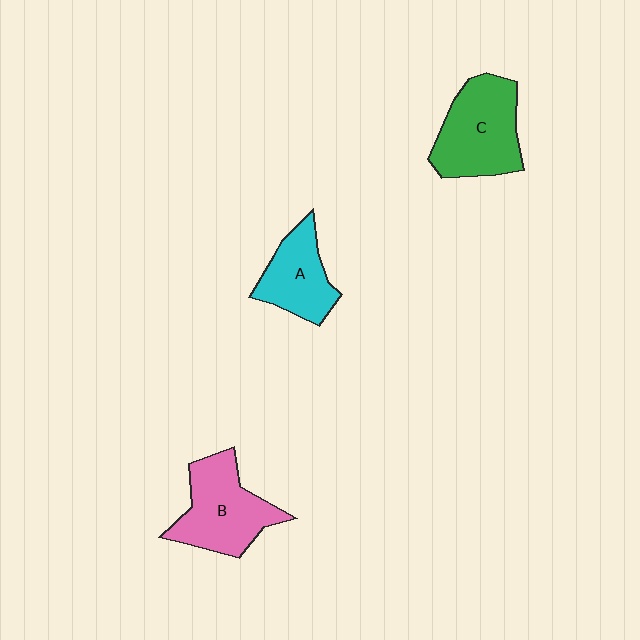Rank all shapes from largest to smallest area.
From largest to smallest: C (green), B (pink), A (cyan).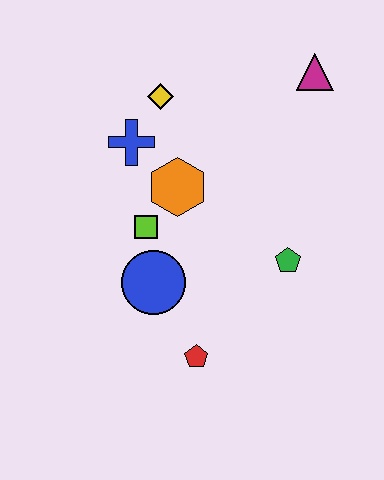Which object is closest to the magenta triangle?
The yellow diamond is closest to the magenta triangle.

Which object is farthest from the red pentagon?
The magenta triangle is farthest from the red pentagon.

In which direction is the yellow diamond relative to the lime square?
The yellow diamond is above the lime square.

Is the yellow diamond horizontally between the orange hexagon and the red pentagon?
No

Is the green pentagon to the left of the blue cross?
No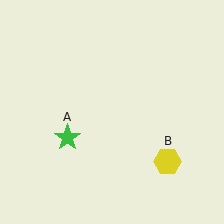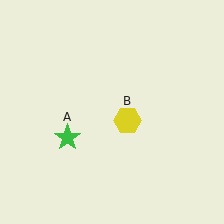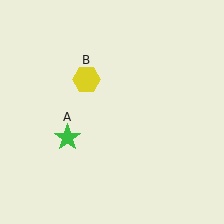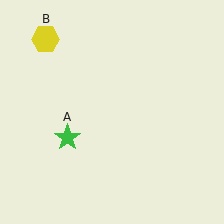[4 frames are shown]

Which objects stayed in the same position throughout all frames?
Green star (object A) remained stationary.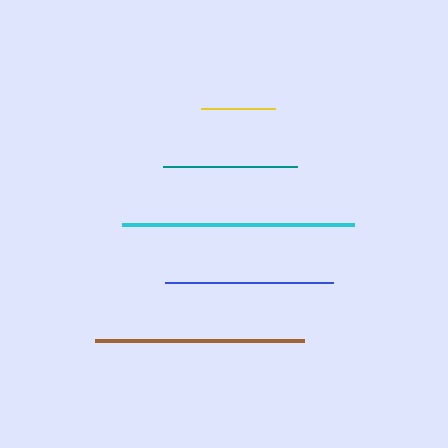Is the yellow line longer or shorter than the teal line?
The teal line is longer than the yellow line.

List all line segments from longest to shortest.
From longest to shortest: cyan, brown, blue, teal, yellow.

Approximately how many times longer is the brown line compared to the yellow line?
The brown line is approximately 2.8 times the length of the yellow line.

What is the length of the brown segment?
The brown segment is approximately 210 pixels long.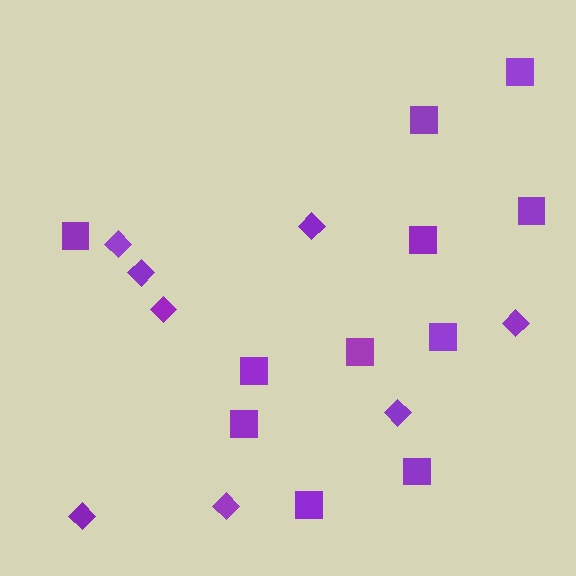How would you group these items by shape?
There are 2 groups: one group of squares (11) and one group of diamonds (8).